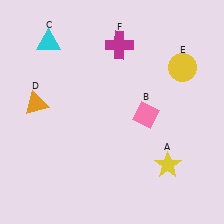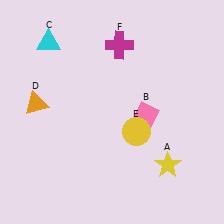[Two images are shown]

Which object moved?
The yellow circle (E) moved down.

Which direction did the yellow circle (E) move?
The yellow circle (E) moved down.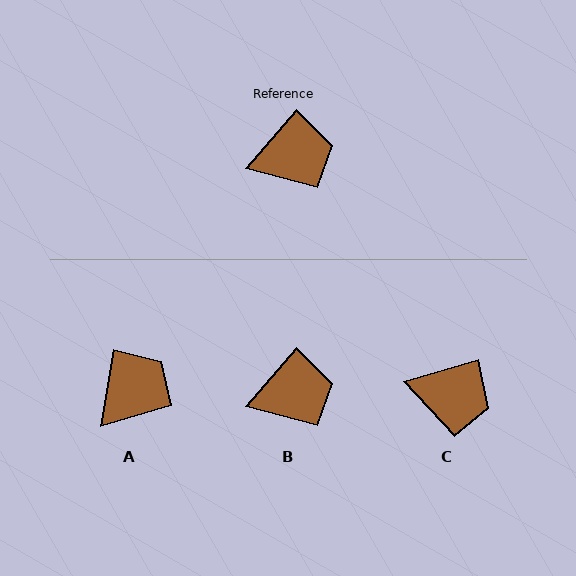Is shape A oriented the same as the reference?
No, it is off by about 32 degrees.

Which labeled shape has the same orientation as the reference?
B.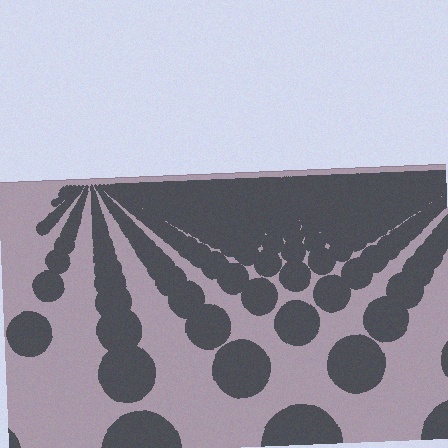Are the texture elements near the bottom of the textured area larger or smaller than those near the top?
Larger. Near the bottom, elements are closer to the viewer and appear at a bigger on-screen size.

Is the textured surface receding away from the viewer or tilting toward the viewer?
The surface is receding away from the viewer. Texture elements get smaller and denser toward the top.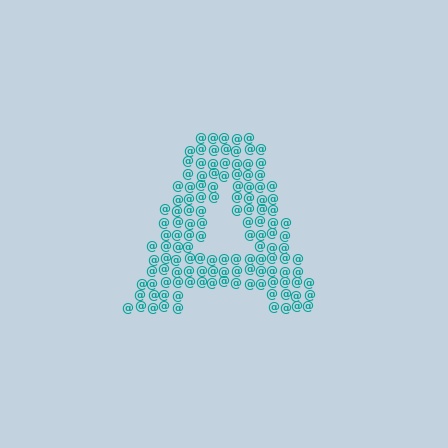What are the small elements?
The small elements are at signs.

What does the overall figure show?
The overall figure shows the letter A.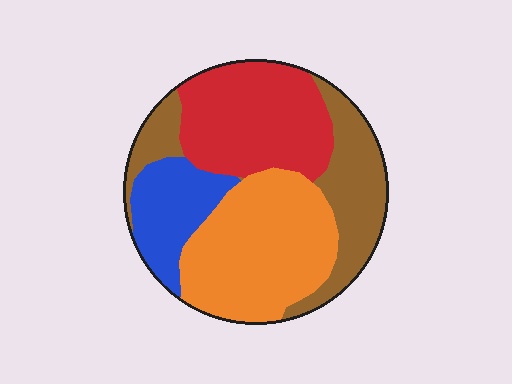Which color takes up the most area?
Orange, at roughly 35%.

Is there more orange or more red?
Orange.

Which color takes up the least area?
Blue, at roughly 15%.